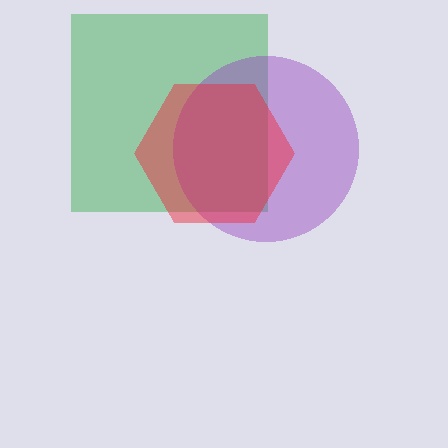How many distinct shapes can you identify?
There are 3 distinct shapes: a green square, a purple circle, a red hexagon.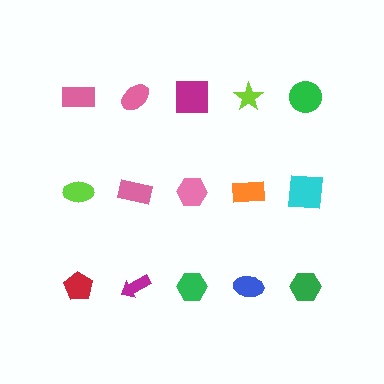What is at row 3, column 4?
A blue ellipse.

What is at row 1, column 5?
A green circle.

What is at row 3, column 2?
A magenta arrow.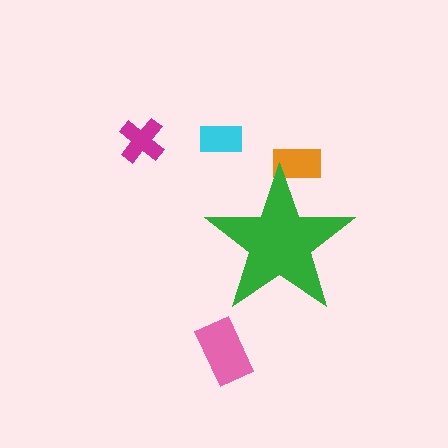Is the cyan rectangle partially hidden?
No, the cyan rectangle is fully visible.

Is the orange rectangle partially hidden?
Yes, the orange rectangle is partially hidden behind the green star.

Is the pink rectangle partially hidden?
No, the pink rectangle is fully visible.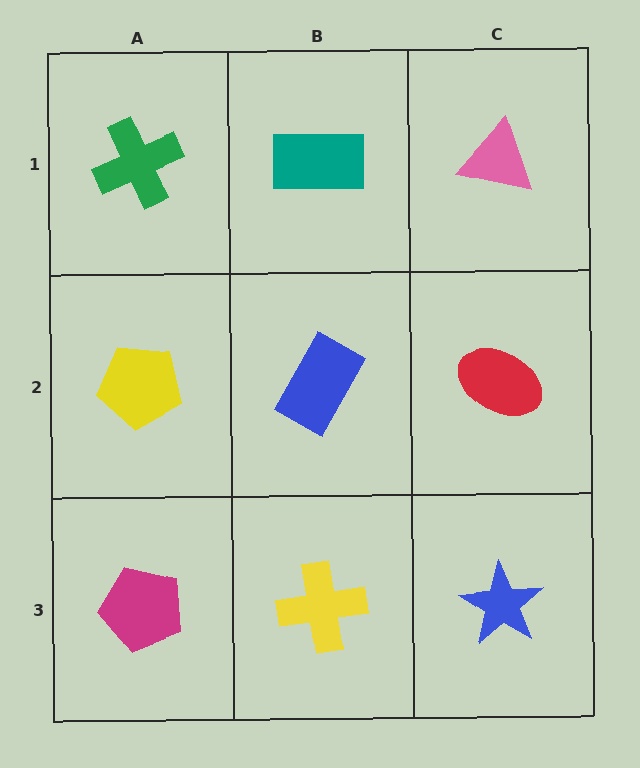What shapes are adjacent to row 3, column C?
A red ellipse (row 2, column C), a yellow cross (row 3, column B).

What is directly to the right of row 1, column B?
A pink triangle.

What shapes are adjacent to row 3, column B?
A blue rectangle (row 2, column B), a magenta pentagon (row 3, column A), a blue star (row 3, column C).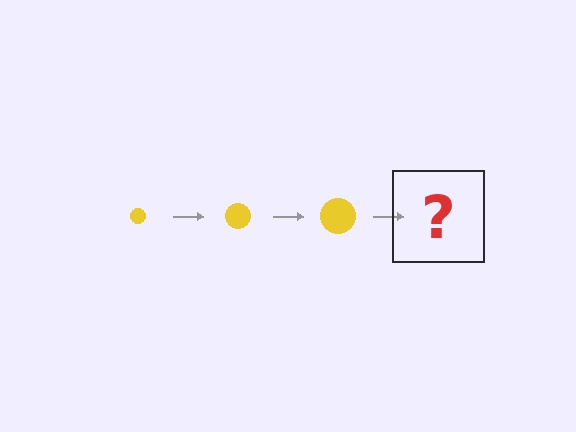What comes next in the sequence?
The next element should be a yellow circle, larger than the previous one.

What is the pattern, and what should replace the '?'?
The pattern is that the circle gets progressively larger each step. The '?' should be a yellow circle, larger than the previous one.